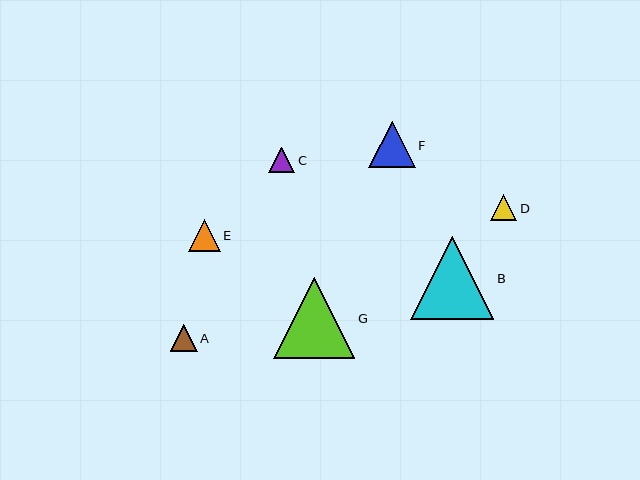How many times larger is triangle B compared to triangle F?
Triangle B is approximately 1.8 times the size of triangle F.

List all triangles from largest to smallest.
From largest to smallest: B, G, F, E, A, C, D.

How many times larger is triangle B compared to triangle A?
Triangle B is approximately 3.1 times the size of triangle A.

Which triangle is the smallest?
Triangle D is the smallest with a size of approximately 26 pixels.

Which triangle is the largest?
Triangle B is the largest with a size of approximately 83 pixels.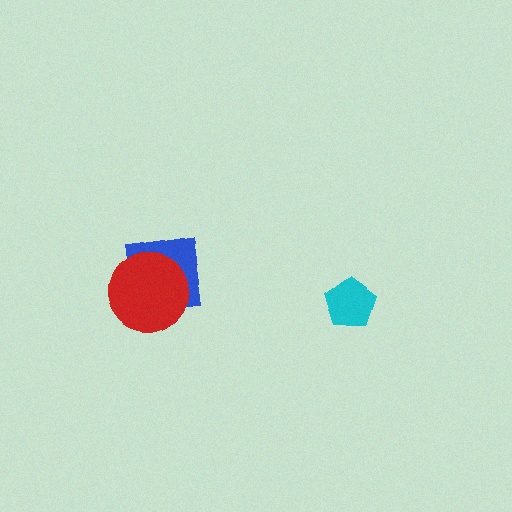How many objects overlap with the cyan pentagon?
0 objects overlap with the cyan pentagon.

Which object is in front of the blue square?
The red circle is in front of the blue square.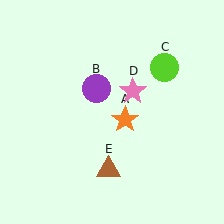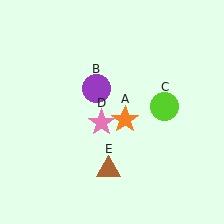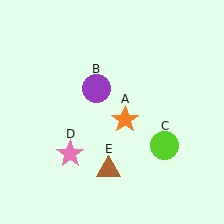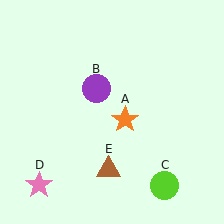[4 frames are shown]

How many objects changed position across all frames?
2 objects changed position: lime circle (object C), pink star (object D).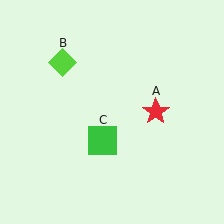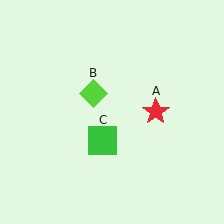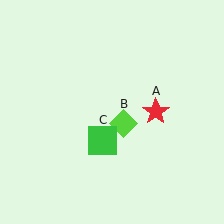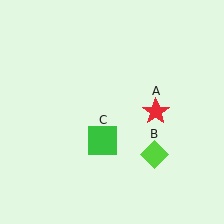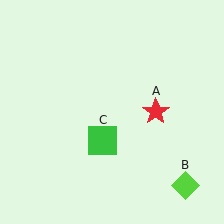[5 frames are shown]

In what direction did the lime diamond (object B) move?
The lime diamond (object B) moved down and to the right.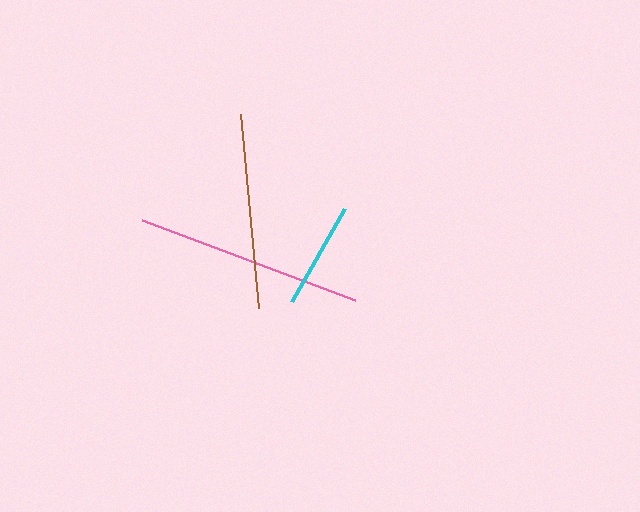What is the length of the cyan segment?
The cyan segment is approximately 107 pixels long.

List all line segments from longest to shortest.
From longest to shortest: pink, brown, cyan.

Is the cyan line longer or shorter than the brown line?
The brown line is longer than the cyan line.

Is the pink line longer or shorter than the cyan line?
The pink line is longer than the cyan line.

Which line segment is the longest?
The pink line is the longest at approximately 228 pixels.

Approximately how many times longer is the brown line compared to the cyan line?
The brown line is approximately 1.8 times the length of the cyan line.